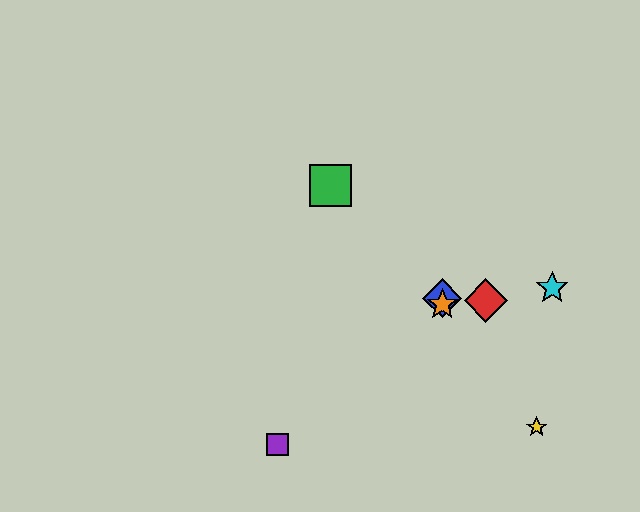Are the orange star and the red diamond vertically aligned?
No, the orange star is at x≈442 and the red diamond is at x≈486.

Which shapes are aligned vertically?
The blue diamond, the orange star are aligned vertically.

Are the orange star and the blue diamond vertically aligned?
Yes, both are at x≈442.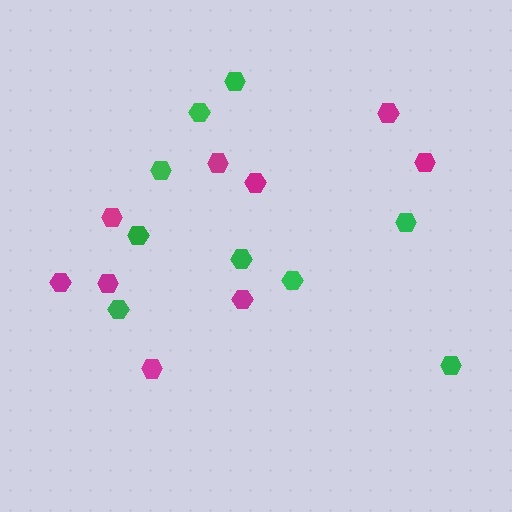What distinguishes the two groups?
There are 2 groups: one group of green hexagons (9) and one group of magenta hexagons (9).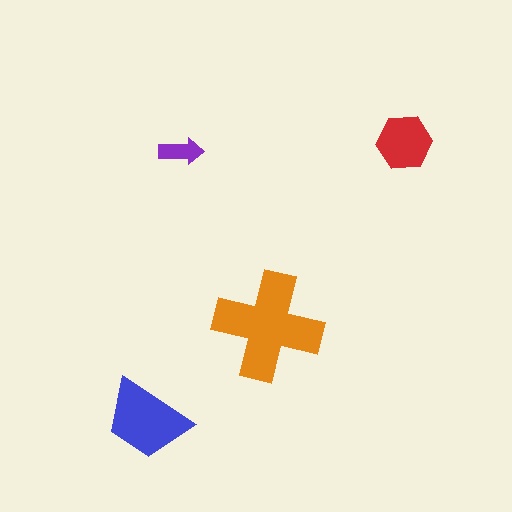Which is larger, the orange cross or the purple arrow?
The orange cross.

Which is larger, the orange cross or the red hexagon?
The orange cross.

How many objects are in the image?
There are 4 objects in the image.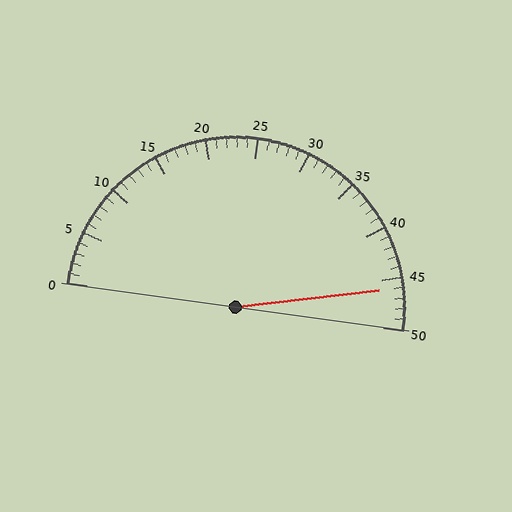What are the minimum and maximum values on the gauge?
The gauge ranges from 0 to 50.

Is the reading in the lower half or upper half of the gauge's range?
The reading is in the upper half of the range (0 to 50).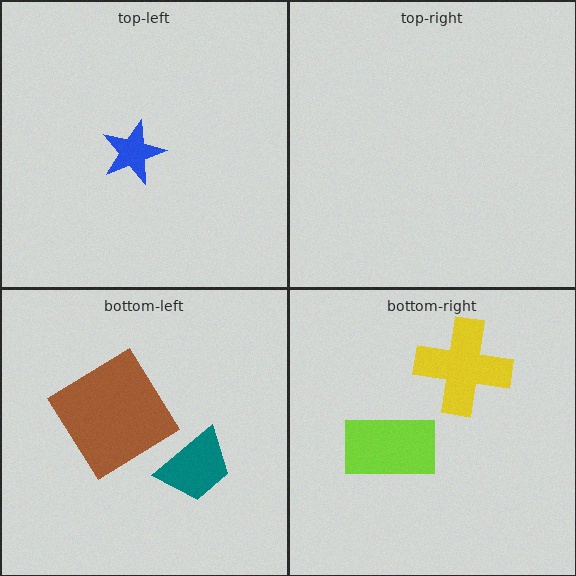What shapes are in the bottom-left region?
The brown diamond, the teal trapezoid.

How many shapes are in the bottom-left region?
2.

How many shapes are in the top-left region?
1.